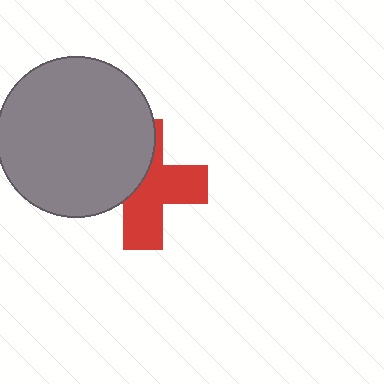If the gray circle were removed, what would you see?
You would see the complete red cross.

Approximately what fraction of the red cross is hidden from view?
Roughly 44% of the red cross is hidden behind the gray circle.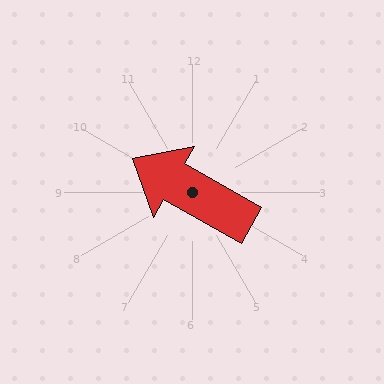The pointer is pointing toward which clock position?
Roughly 10 o'clock.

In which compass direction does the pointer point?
Northwest.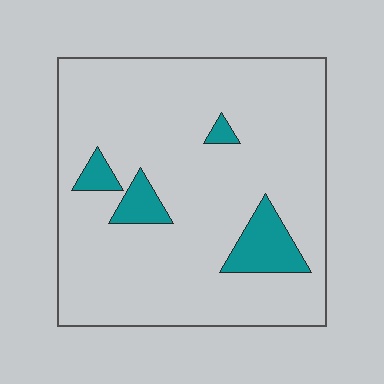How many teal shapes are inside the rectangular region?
4.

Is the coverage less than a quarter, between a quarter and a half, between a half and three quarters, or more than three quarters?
Less than a quarter.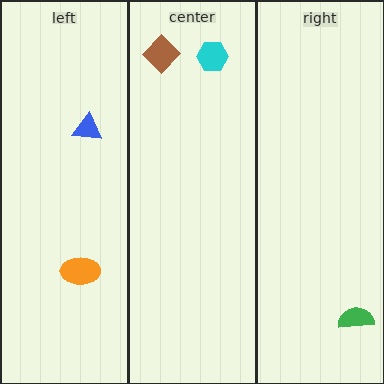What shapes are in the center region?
The cyan hexagon, the brown diamond.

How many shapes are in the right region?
1.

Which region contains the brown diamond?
The center region.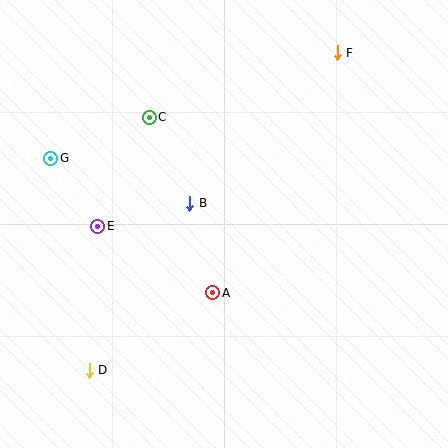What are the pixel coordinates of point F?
Point F is at (337, 53).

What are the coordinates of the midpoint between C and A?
The midpoint between C and A is at (181, 205).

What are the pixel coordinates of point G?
Point G is at (51, 158).